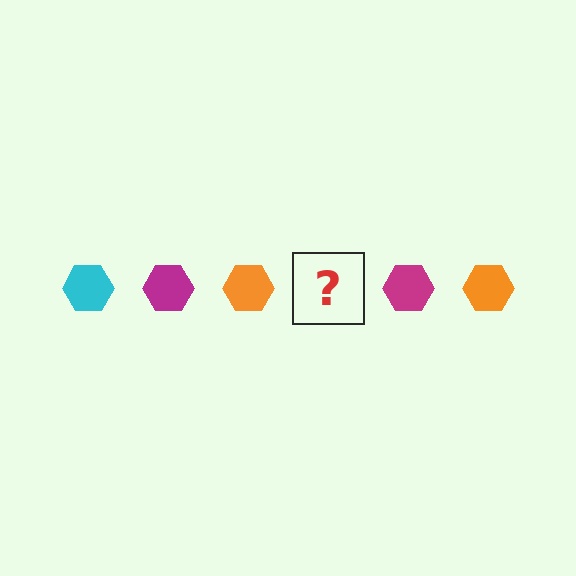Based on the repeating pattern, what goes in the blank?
The blank should be a cyan hexagon.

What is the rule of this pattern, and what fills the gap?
The rule is that the pattern cycles through cyan, magenta, orange hexagons. The gap should be filled with a cyan hexagon.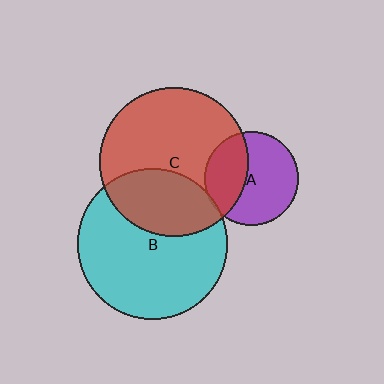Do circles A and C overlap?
Yes.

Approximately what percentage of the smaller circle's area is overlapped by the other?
Approximately 35%.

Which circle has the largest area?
Circle B (cyan).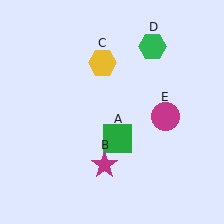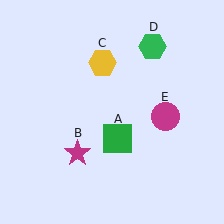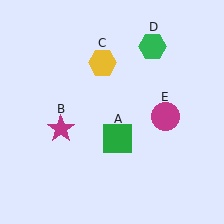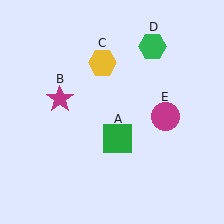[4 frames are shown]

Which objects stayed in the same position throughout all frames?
Green square (object A) and yellow hexagon (object C) and green hexagon (object D) and magenta circle (object E) remained stationary.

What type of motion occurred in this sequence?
The magenta star (object B) rotated clockwise around the center of the scene.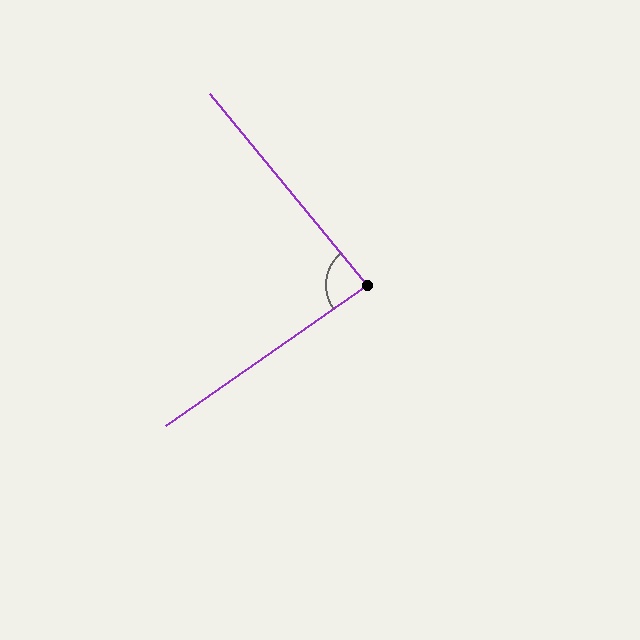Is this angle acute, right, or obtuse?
It is approximately a right angle.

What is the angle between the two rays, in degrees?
Approximately 86 degrees.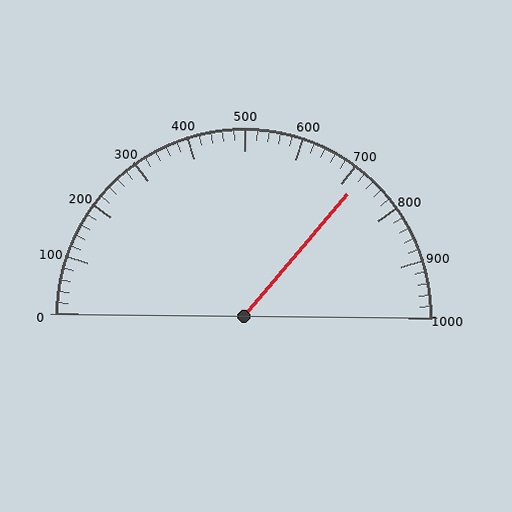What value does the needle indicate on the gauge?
The needle indicates approximately 720.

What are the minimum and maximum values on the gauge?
The gauge ranges from 0 to 1000.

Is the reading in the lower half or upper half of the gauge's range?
The reading is in the upper half of the range (0 to 1000).